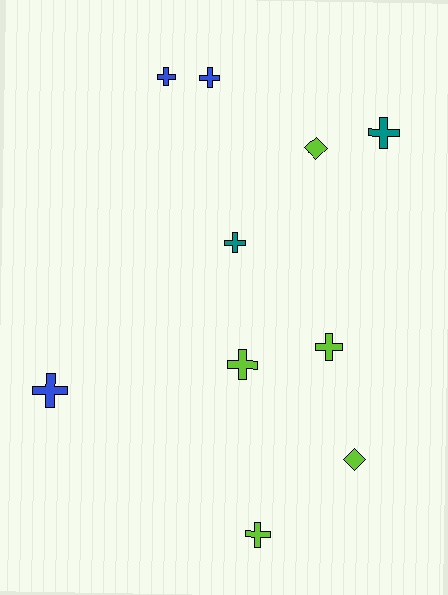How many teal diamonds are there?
There are no teal diamonds.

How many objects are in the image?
There are 10 objects.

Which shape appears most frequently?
Cross, with 8 objects.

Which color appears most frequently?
Lime, with 5 objects.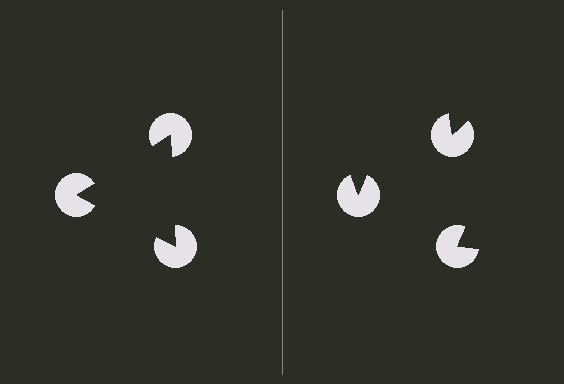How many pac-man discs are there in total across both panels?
6 — 3 on each side.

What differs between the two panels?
The pac-man discs are positioned identically on both sides; only the wedge orientations differ. On the left they align to a triangle; on the right they are misaligned.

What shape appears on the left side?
An illusory triangle.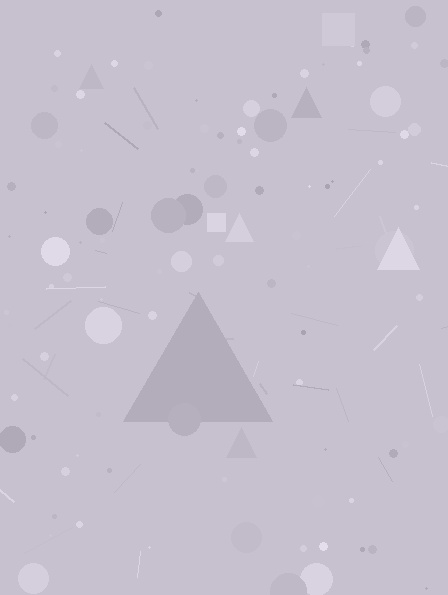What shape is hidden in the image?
A triangle is hidden in the image.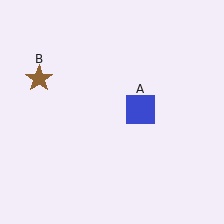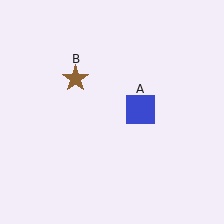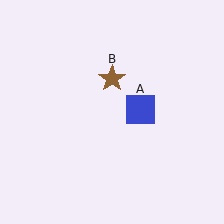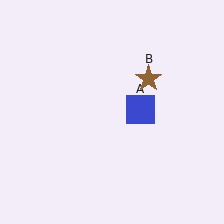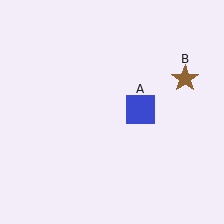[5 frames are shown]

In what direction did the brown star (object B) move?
The brown star (object B) moved right.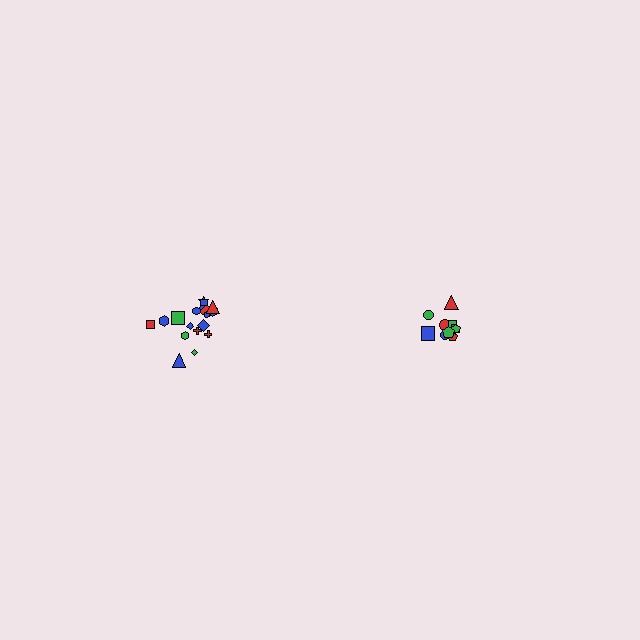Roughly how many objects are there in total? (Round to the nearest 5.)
Roughly 30 objects in total.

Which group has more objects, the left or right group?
The left group.